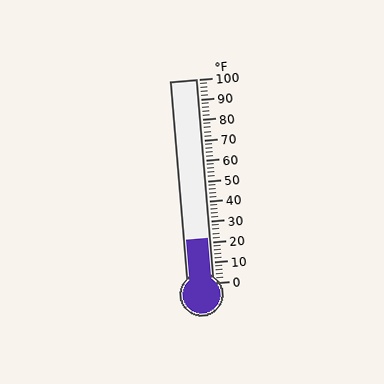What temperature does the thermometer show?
The thermometer shows approximately 22°F.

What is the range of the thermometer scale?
The thermometer scale ranges from 0°F to 100°F.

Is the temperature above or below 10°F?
The temperature is above 10°F.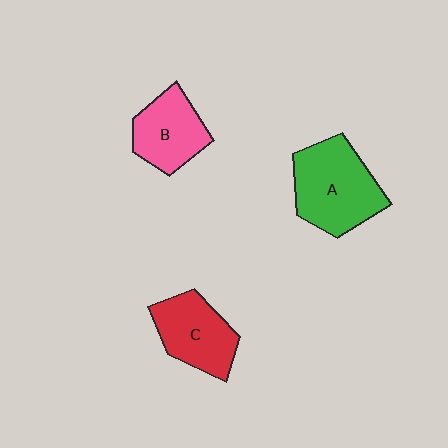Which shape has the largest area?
Shape A (green).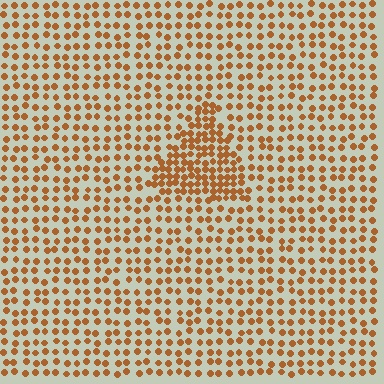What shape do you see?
I see a triangle.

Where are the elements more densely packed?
The elements are more densely packed inside the triangle boundary.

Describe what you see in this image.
The image contains small brown elements arranged at two different densities. A triangle-shaped region is visible where the elements are more densely packed than the surrounding area.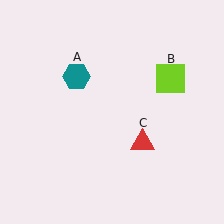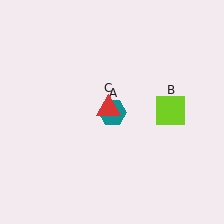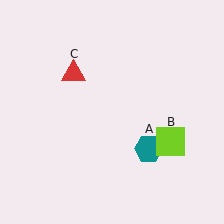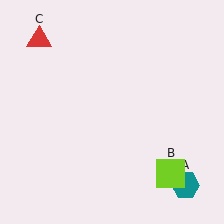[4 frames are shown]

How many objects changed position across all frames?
3 objects changed position: teal hexagon (object A), lime square (object B), red triangle (object C).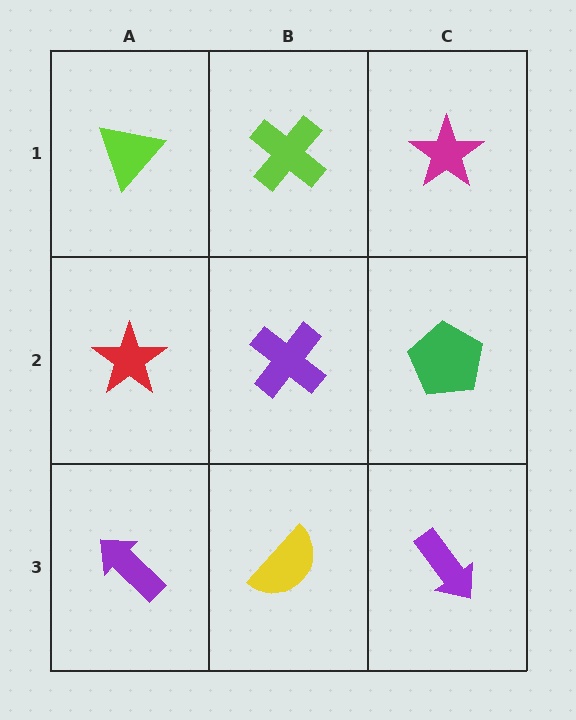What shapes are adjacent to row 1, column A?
A red star (row 2, column A), a lime cross (row 1, column B).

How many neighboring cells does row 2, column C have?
3.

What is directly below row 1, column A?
A red star.